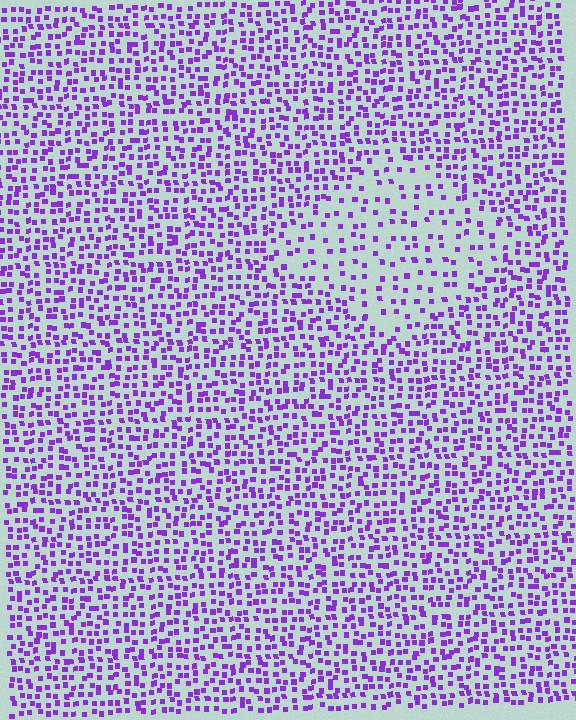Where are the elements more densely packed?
The elements are more densely packed outside the diamond boundary.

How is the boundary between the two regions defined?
The boundary is defined by a change in element density (approximately 2.2x ratio). All elements are the same color, size, and shape.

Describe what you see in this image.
The image contains small purple elements arranged at two different densities. A diamond-shaped region is visible where the elements are less densely packed than the surrounding area.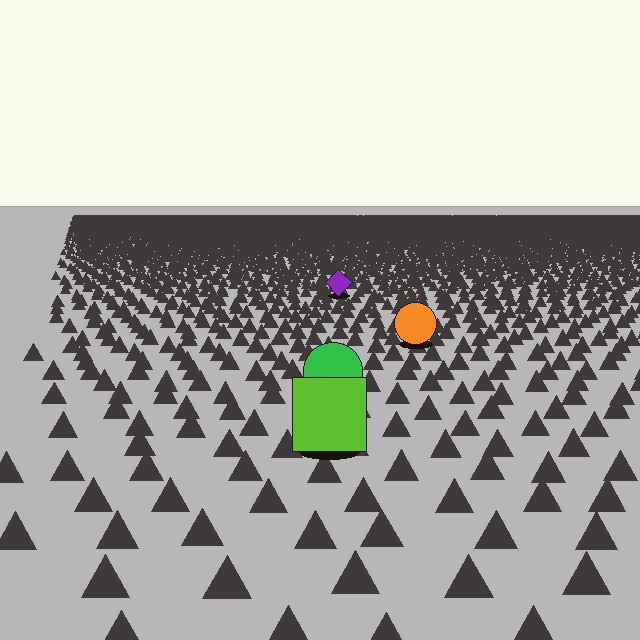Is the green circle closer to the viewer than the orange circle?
Yes. The green circle is closer — you can tell from the texture gradient: the ground texture is coarser near it.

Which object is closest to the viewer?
The lime square is closest. The texture marks near it are larger and more spread out.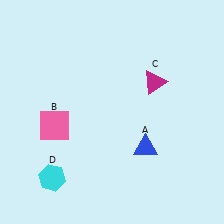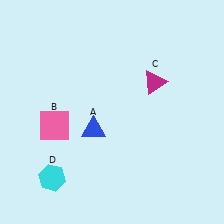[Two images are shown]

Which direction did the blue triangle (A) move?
The blue triangle (A) moved left.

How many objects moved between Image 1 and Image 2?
1 object moved between the two images.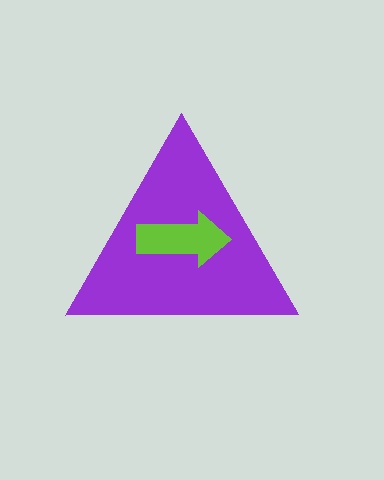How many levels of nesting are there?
2.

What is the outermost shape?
The purple triangle.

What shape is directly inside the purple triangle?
The lime arrow.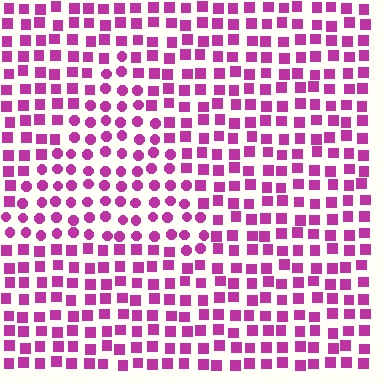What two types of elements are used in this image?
The image uses circles inside the triangle region and squares outside it.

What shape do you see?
I see a triangle.